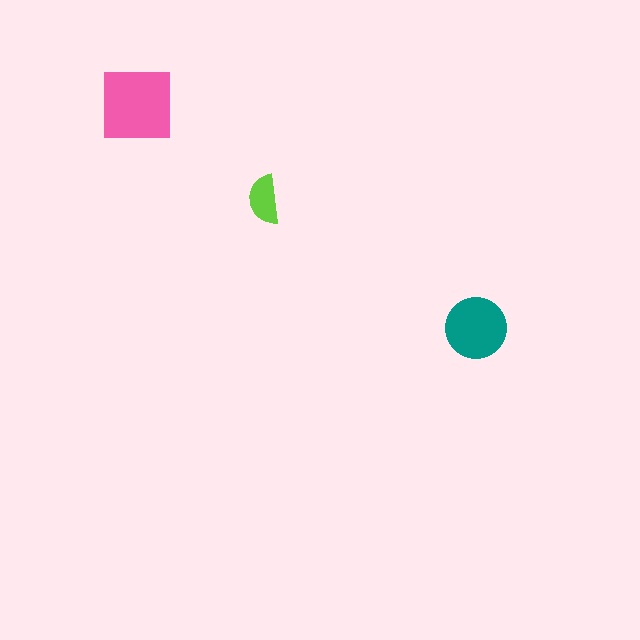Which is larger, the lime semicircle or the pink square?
The pink square.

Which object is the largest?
The pink square.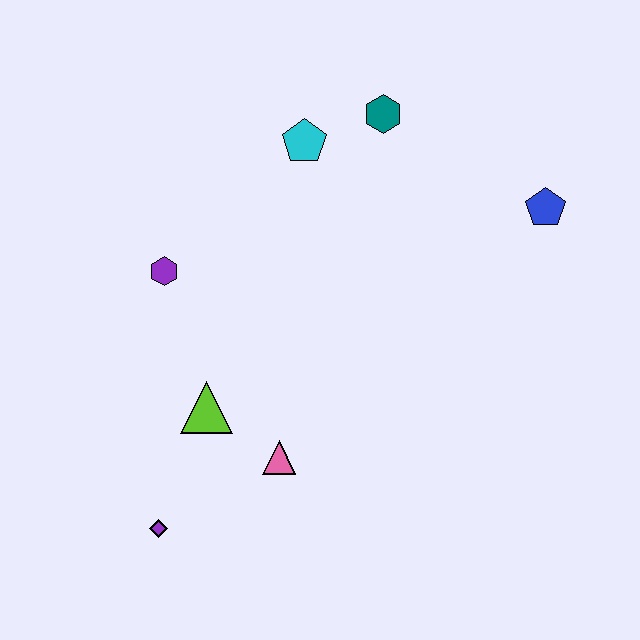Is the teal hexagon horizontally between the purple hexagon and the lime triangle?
No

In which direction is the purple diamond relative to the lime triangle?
The purple diamond is below the lime triangle.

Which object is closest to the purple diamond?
The lime triangle is closest to the purple diamond.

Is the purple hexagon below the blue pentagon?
Yes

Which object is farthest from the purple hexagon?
The blue pentagon is farthest from the purple hexagon.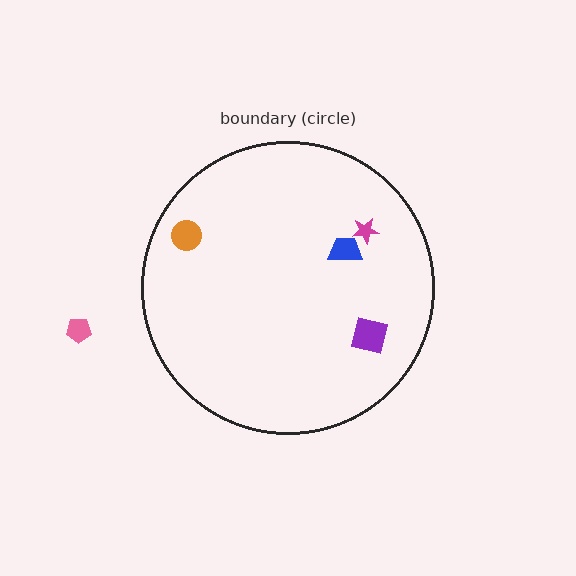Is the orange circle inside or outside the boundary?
Inside.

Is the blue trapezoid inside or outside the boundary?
Inside.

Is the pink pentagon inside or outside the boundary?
Outside.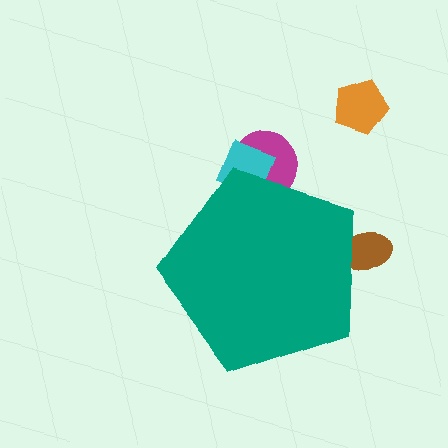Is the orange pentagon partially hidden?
No, the orange pentagon is fully visible.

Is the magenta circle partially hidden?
Yes, the magenta circle is partially hidden behind the teal pentagon.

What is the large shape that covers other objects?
A teal pentagon.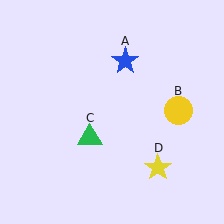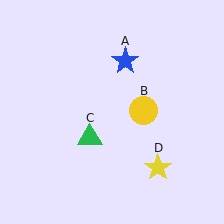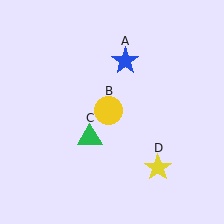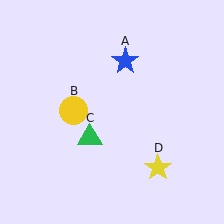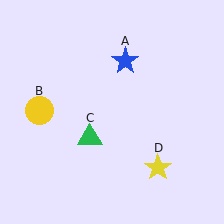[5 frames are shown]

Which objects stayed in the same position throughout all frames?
Blue star (object A) and green triangle (object C) and yellow star (object D) remained stationary.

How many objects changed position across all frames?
1 object changed position: yellow circle (object B).